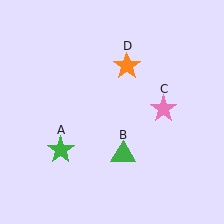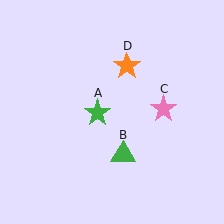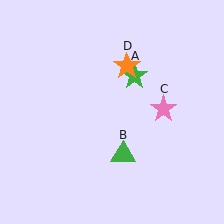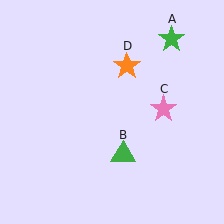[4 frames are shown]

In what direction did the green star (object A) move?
The green star (object A) moved up and to the right.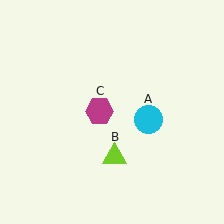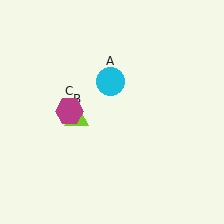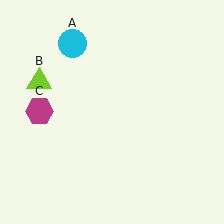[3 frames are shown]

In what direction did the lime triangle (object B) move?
The lime triangle (object B) moved up and to the left.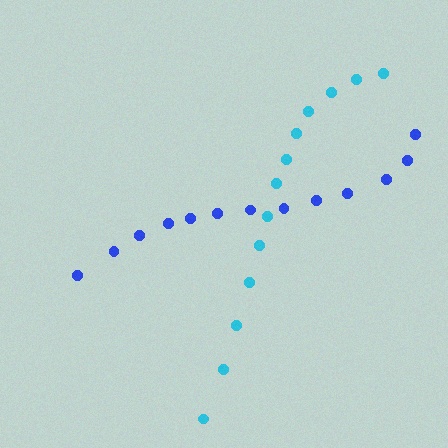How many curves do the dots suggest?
There are 2 distinct paths.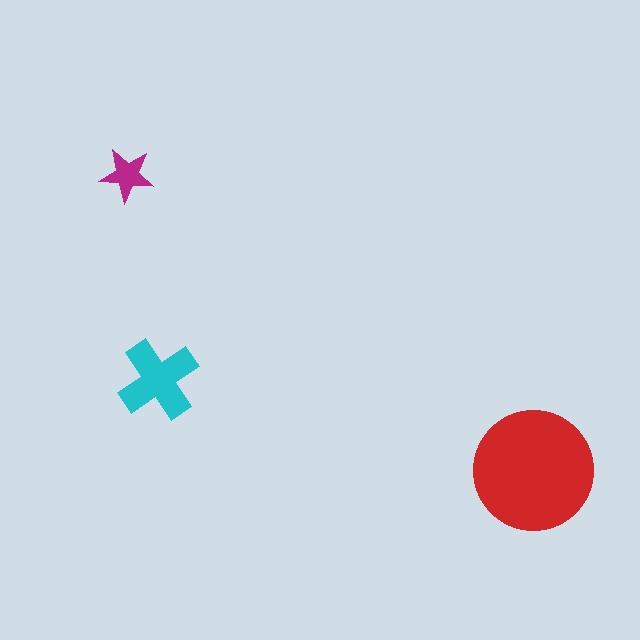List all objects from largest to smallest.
The red circle, the cyan cross, the magenta star.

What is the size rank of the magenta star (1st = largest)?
3rd.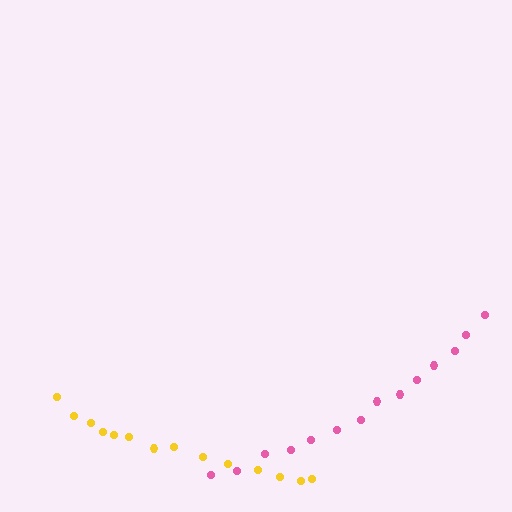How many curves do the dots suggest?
There are 2 distinct paths.